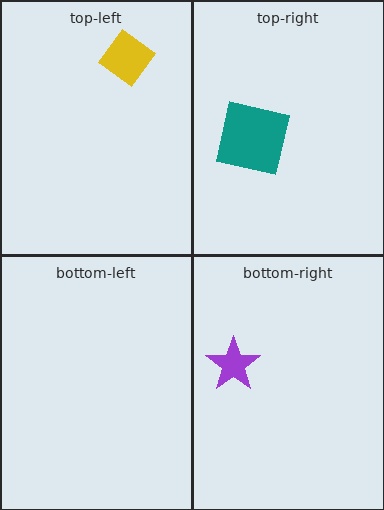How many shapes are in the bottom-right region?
1.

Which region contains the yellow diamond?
The top-left region.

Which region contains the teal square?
The top-right region.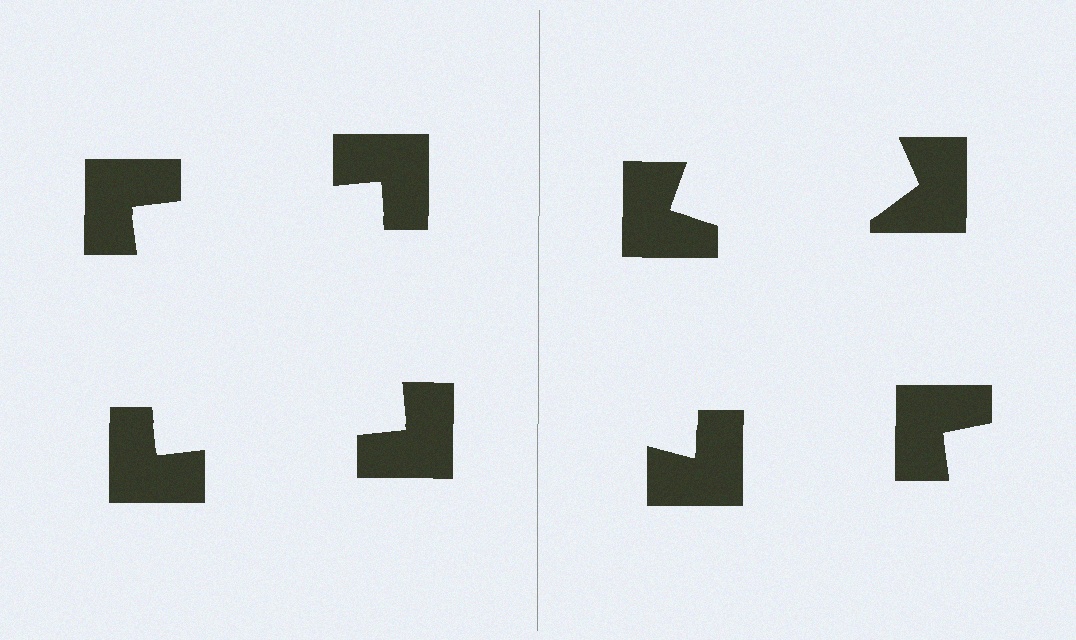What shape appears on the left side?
An illusory square.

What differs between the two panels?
The notched squares are positioned identically on both sides; only the wedge orientations differ. On the left they align to a square; on the right they are misaligned.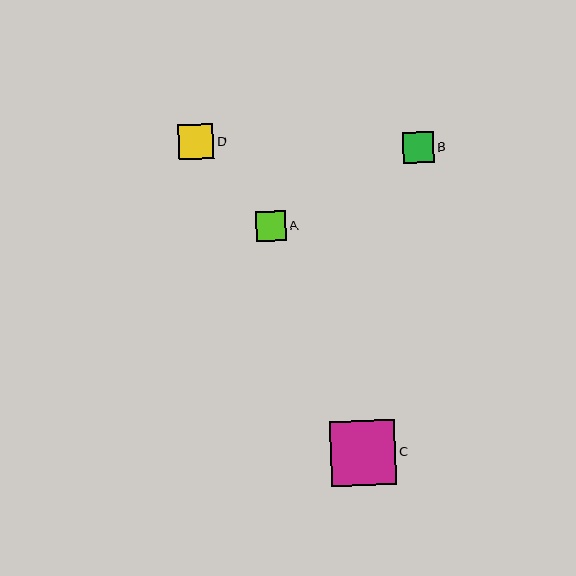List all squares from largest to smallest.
From largest to smallest: C, D, B, A.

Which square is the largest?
Square C is the largest with a size of approximately 65 pixels.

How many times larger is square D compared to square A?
Square D is approximately 1.2 times the size of square A.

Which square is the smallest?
Square A is the smallest with a size of approximately 30 pixels.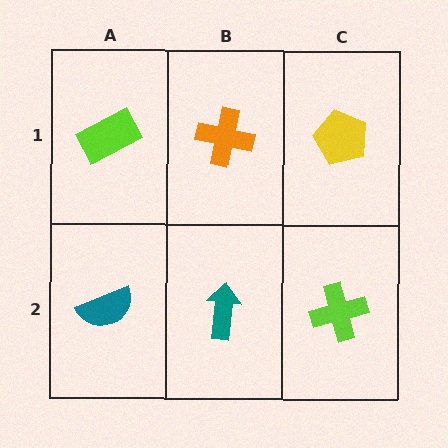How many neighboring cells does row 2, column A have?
2.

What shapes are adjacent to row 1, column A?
A teal semicircle (row 2, column A), an orange cross (row 1, column B).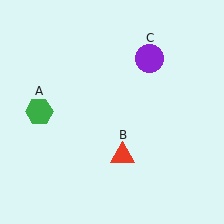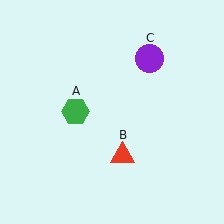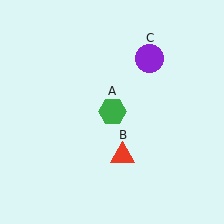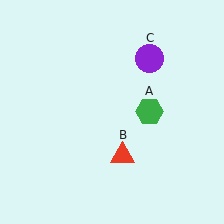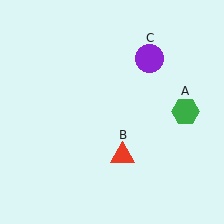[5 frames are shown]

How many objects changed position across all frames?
1 object changed position: green hexagon (object A).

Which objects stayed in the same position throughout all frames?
Red triangle (object B) and purple circle (object C) remained stationary.